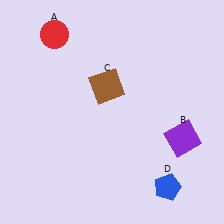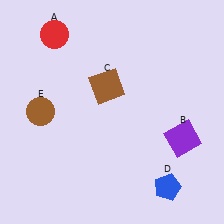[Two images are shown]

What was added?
A brown circle (E) was added in Image 2.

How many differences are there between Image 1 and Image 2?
There is 1 difference between the two images.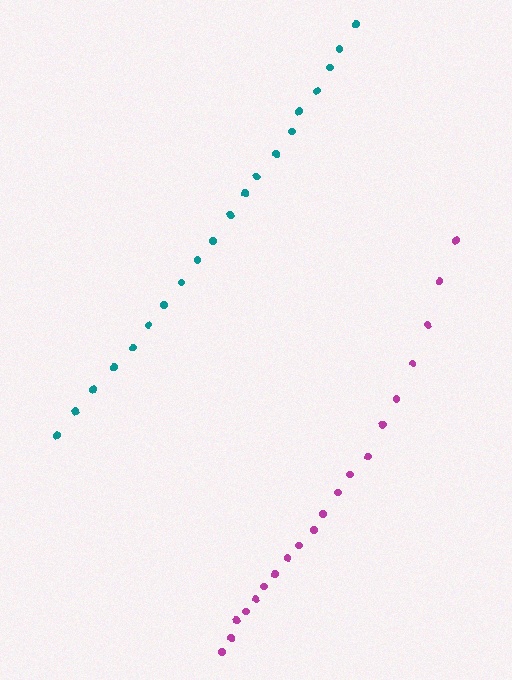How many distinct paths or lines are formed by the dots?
There are 2 distinct paths.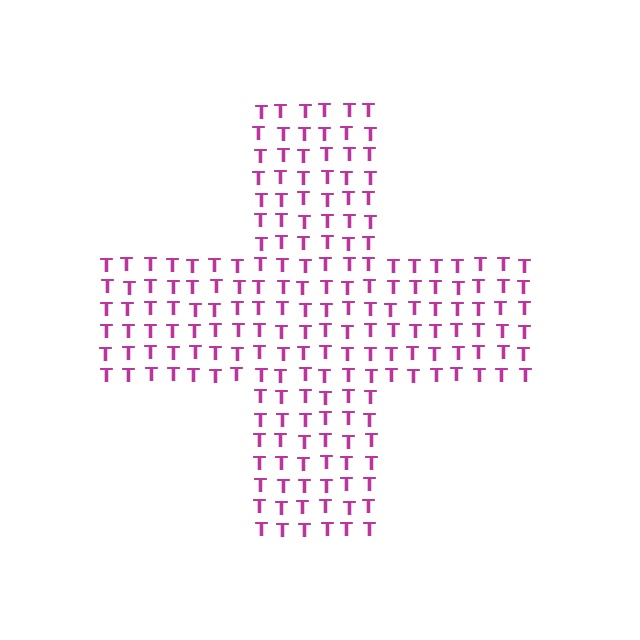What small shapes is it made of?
It is made of small letter T's.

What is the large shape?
The large shape is a cross.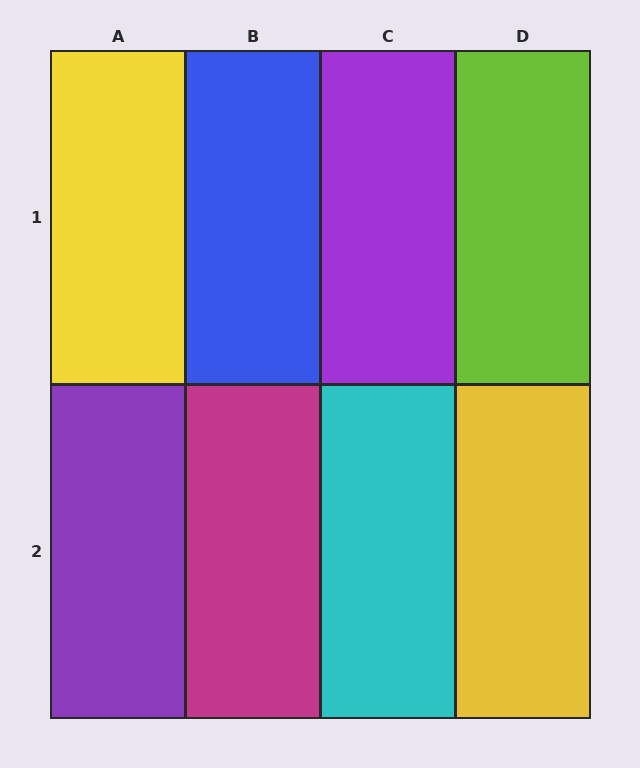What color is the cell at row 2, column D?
Yellow.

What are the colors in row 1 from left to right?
Yellow, blue, purple, lime.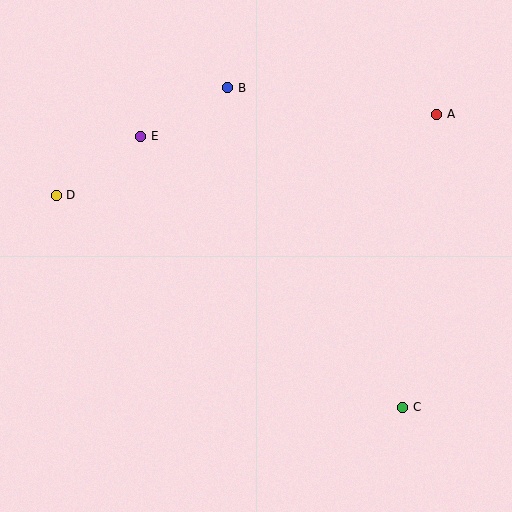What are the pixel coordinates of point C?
Point C is at (403, 407).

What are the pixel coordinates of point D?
Point D is at (56, 195).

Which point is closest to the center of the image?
Point E at (141, 136) is closest to the center.